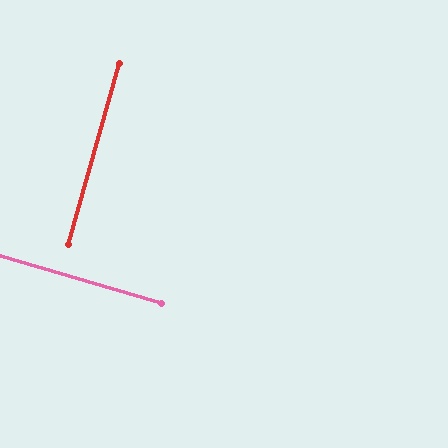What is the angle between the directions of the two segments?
Approximately 90 degrees.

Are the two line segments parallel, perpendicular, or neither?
Perpendicular — they meet at approximately 90°.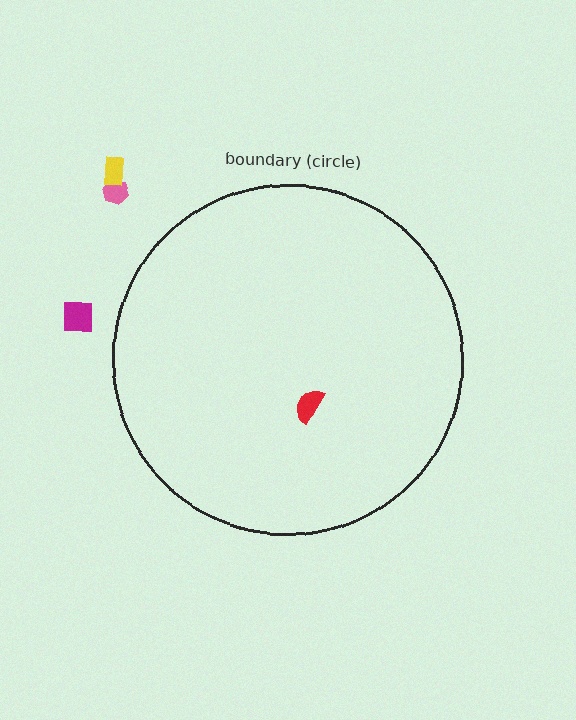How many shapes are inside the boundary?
1 inside, 3 outside.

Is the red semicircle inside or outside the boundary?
Inside.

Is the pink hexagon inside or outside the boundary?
Outside.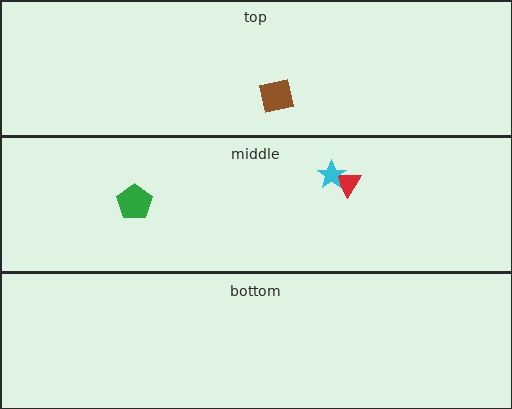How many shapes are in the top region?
1.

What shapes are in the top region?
The brown square.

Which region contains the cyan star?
The middle region.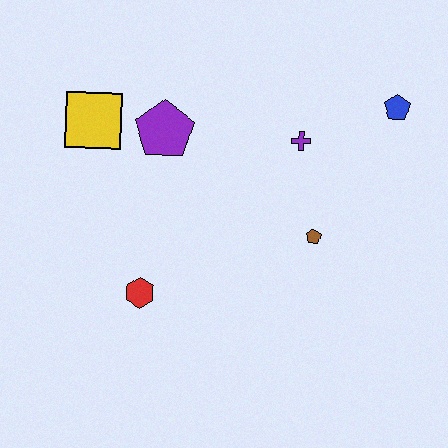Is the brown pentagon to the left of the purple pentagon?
No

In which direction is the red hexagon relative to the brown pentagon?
The red hexagon is to the left of the brown pentagon.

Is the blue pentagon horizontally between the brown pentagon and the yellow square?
No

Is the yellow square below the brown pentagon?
No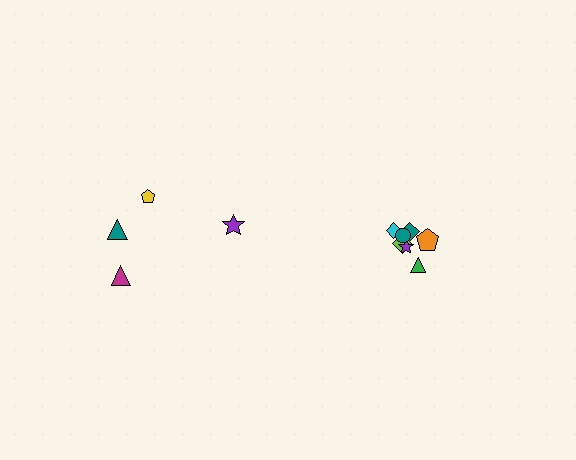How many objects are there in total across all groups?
There are 11 objects.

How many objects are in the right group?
There are 7 objects.